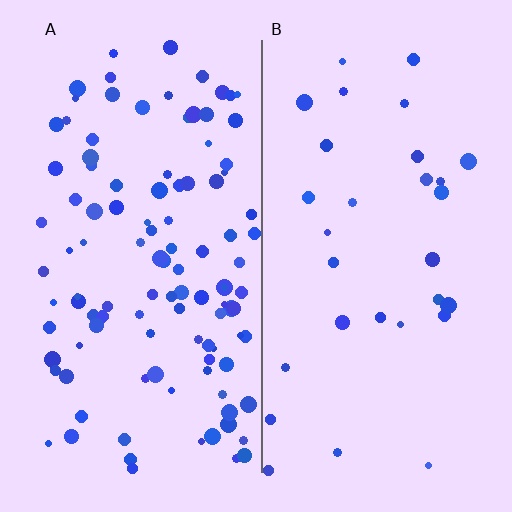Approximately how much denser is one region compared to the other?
Approximately 3.6× — region A over region B.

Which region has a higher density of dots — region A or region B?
A (the left).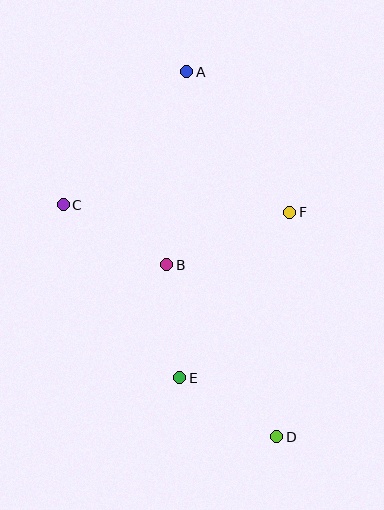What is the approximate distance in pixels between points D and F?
The distance between D and F is approximately 225 pixels.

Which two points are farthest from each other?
Points A and D are farthest from each other.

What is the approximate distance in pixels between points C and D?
The distance between C and D is approximately 315 pixels.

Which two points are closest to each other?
Points B and E are closest to each other.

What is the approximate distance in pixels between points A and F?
The distance between A and F is approximately 174 pixels.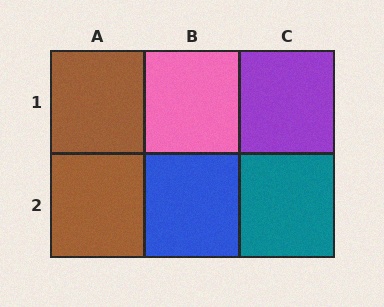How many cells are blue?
1 cell is blue.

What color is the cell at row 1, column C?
Purple.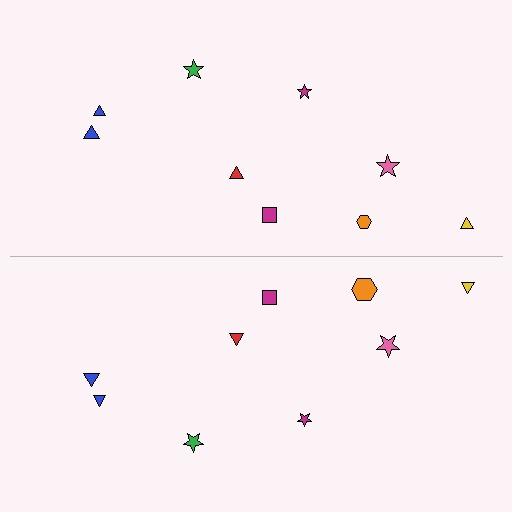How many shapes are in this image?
There are 18 shapes in this image.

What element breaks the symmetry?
The orange hexagon on the bottom side has a different size than its mirror counterpart.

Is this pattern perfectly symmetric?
No, the pattern is not perfectly symmetric. The orange hexagon on the bottom side has a different size than its mirror counterpart.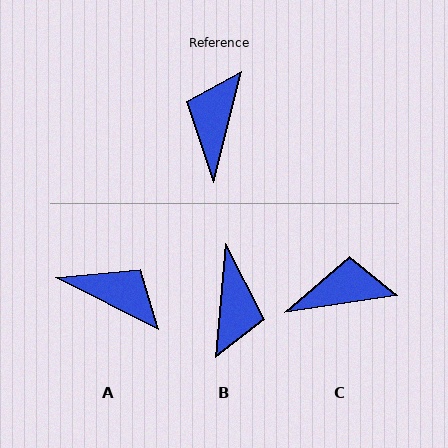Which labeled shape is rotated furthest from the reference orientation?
B, about 171 degrees away.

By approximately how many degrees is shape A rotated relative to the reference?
Approximately 102 degrees clockwise.